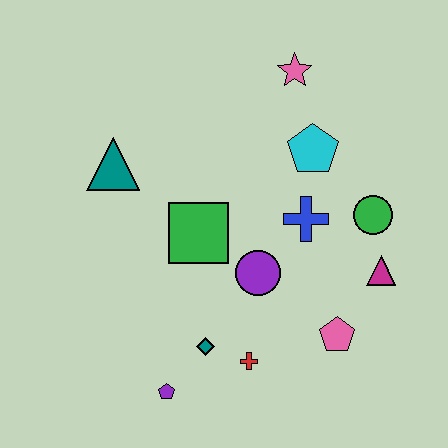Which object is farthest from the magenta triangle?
The teal triangle is farthest from the magenta triangle.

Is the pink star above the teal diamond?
Yes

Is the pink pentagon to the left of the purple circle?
No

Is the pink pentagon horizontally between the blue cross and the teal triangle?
No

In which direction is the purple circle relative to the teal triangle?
The purple circle is to the right of the teal triangle.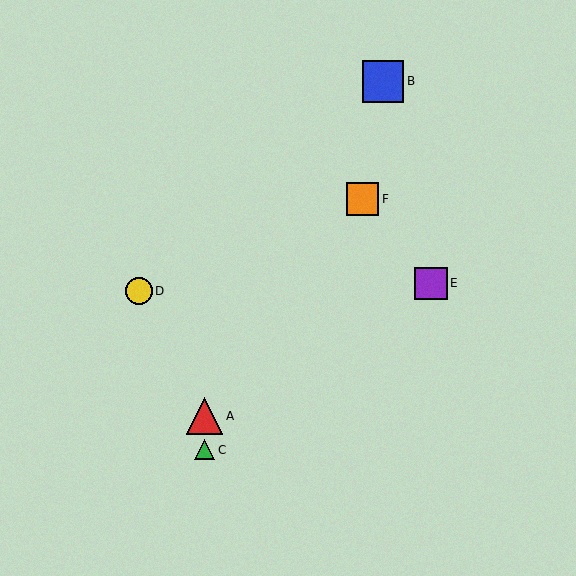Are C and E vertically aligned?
No, C is at x≈205 and E is at x≈431.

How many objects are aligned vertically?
2 objects (A, C) are aligned vertically.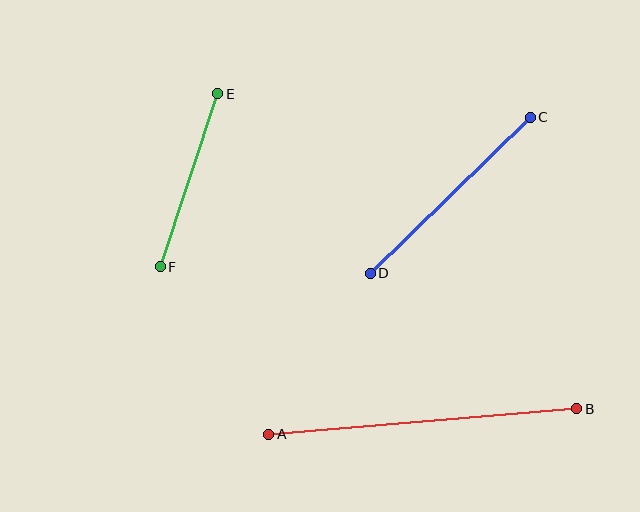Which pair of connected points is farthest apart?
Points A and B are farthest apart.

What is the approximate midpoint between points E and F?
The midpoint is at approximately (189, 180) pixels.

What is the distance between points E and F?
The distance is approximately 182 pixels.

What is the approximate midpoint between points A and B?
The midpoint is at approximately (423, 422) pixels.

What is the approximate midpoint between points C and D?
The midpoint is at approximately (450, 195) pixels.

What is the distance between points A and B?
The distance is approximately 309 pixels.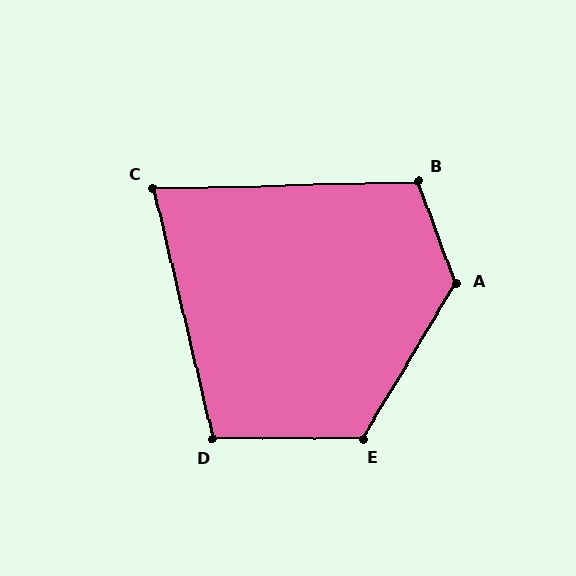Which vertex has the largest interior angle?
A, at approximately 129 degrees.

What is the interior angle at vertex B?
Approximately 109 degrees (obtuse).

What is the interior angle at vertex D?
Approximately 104 degrees (obtuse).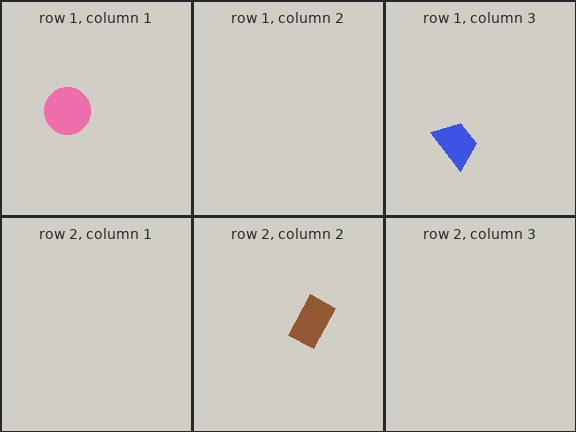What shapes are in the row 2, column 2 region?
The brown rectangle.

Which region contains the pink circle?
The row 1, column 1 region.